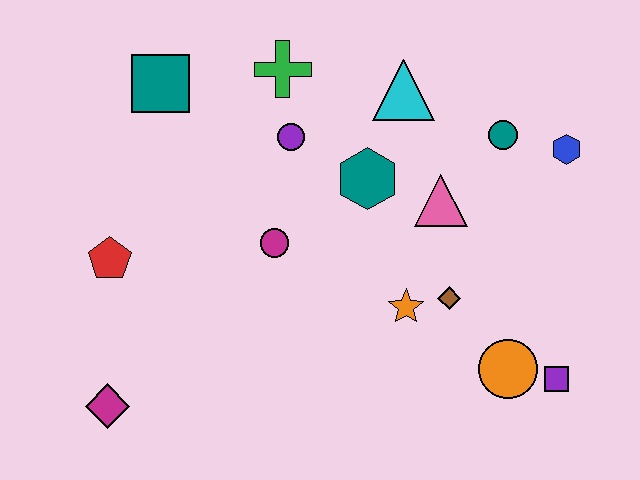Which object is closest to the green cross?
The purple circle is closest to the green cross.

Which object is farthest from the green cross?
The purple square is farthest from the green cross.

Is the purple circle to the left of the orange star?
Yes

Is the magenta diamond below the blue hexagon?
Yes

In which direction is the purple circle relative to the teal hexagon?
The purple circle is to the left of the teal hexagon.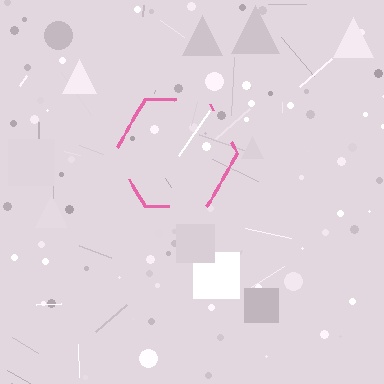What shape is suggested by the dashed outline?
The dashed outline suggests a hexagon.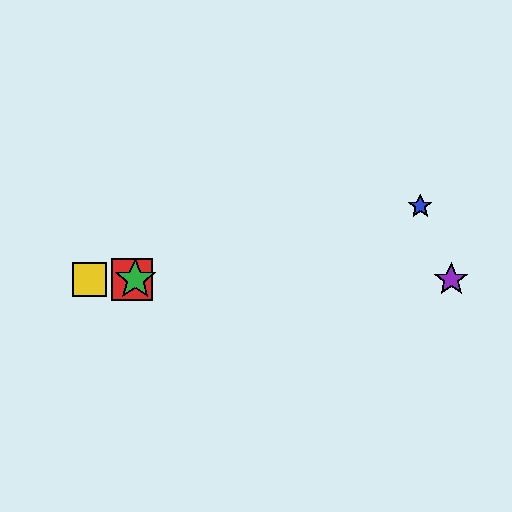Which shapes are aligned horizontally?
The red square, the green star, the yellow square, the purple star are aligned horizontally.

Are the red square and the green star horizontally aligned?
Yes, both are at y≈279.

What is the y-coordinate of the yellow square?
The yellow square is at y≈279.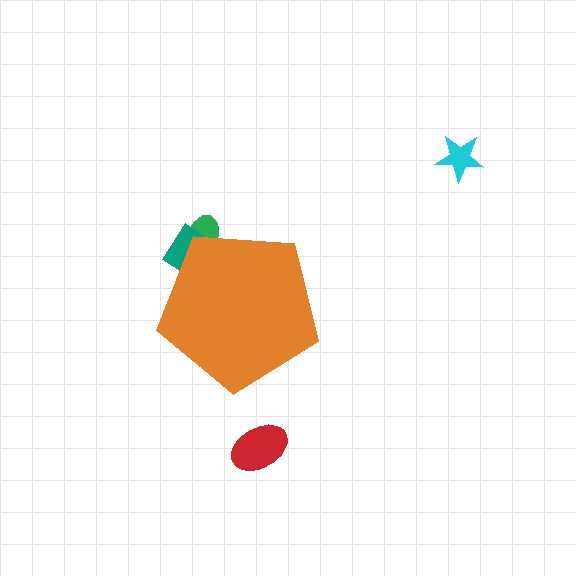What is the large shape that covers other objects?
An orange pentagon.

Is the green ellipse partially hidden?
Yes, the green ellipse is partially hidden behind the orange pentagon.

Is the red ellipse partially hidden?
No, the red ellipse is fully visible.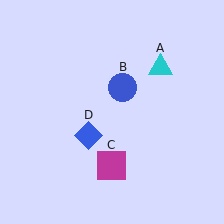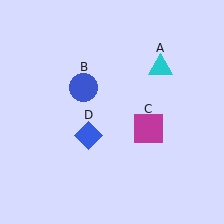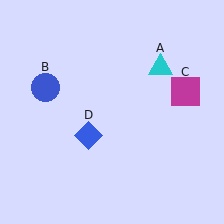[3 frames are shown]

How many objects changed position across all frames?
2 objects changed position: blue circle (object B), magenta square (object C).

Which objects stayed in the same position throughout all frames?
Cyan triangle (object A) and blue diamond (object D) remained stationary.